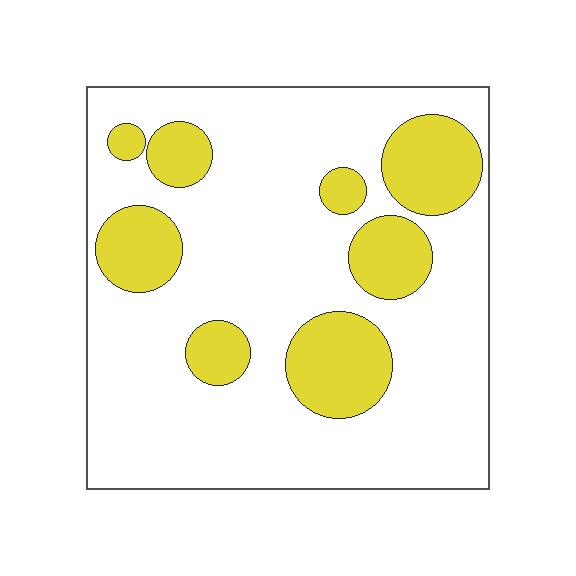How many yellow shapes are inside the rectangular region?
8.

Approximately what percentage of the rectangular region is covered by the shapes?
Approximately 25%.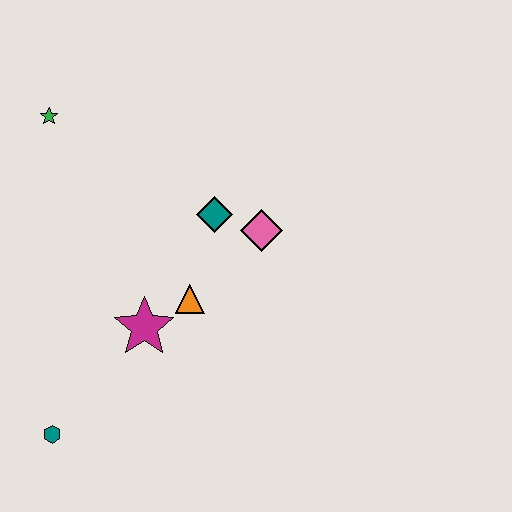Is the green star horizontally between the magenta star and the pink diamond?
No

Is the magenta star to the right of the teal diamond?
No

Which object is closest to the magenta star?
The orange triangle is closest to the magenta star.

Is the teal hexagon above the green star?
No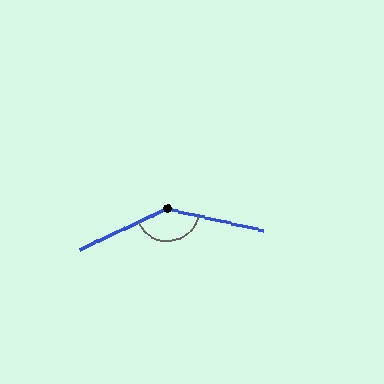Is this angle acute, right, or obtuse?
It is obtuse.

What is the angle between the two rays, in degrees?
Approximately 142 degrees.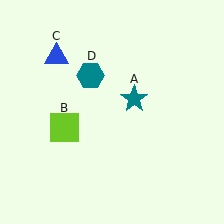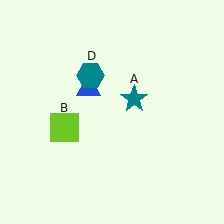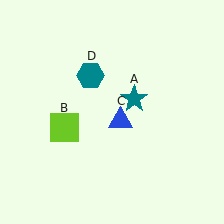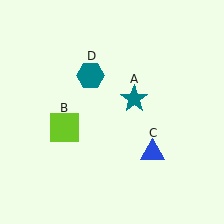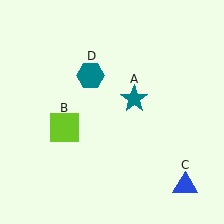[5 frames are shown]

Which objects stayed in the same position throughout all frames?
Teal star (object A) and lime square (object B) and teal hexagon (object D) remained stationary.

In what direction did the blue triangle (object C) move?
The blue triangle (object C) moved down and to the right.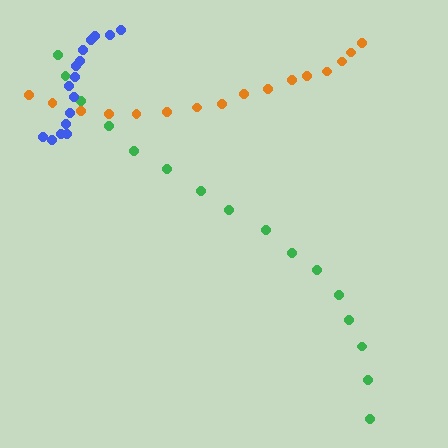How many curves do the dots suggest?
There are 3 distinct paths.